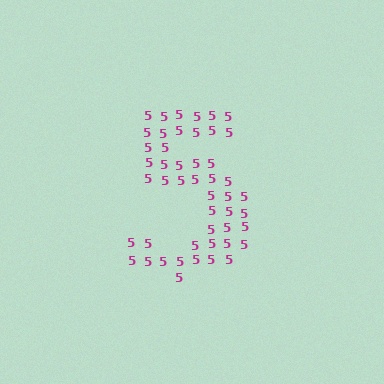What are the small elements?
The small elements are digit 5's.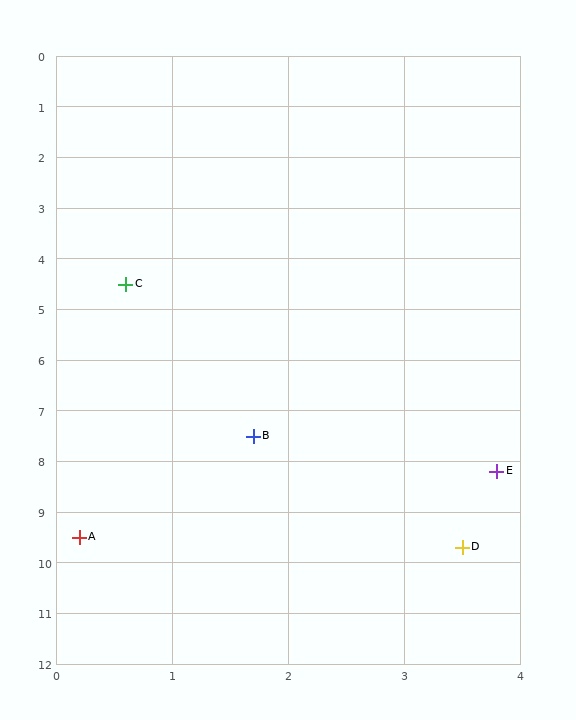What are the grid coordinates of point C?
Point C is at approximately (0.6, 4.5).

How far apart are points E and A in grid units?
Points E and A are about 3.8 grid units apart.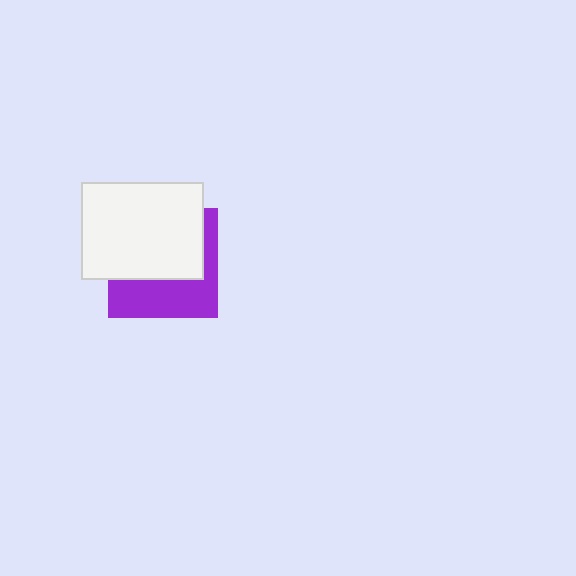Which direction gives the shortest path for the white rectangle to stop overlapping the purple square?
Moving up gives the shortest separation.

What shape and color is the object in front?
The object in front is a white rectangle.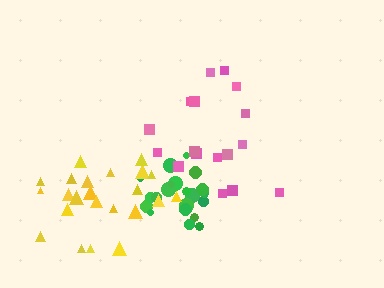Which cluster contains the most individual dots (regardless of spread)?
Yellow (23).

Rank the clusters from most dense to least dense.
green, yellow, pink.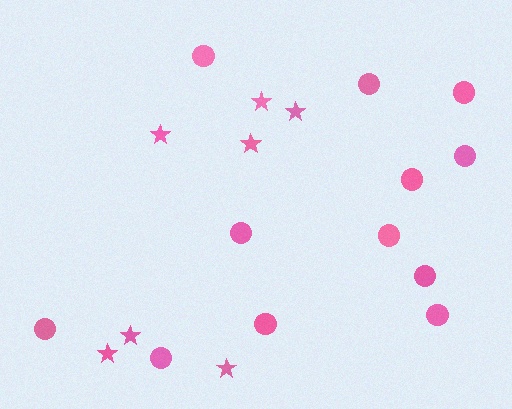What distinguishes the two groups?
There are 2 groups: one group of circles (12) and one group of stars (7).